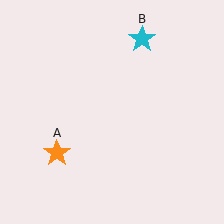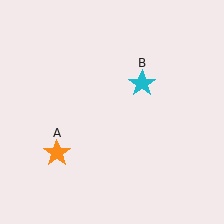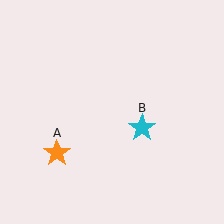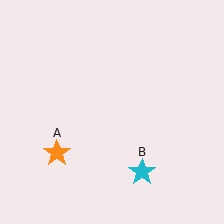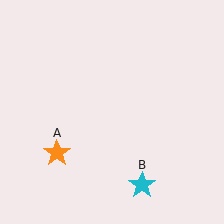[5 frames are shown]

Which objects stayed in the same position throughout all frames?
Orange star (object A) remained stationary.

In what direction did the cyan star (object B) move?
The cyan star (object B) moved down.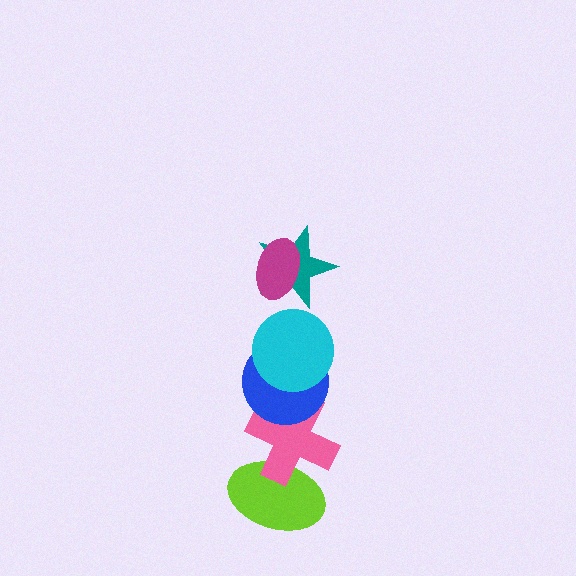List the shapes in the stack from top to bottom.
From top to bottom: the magenta ellipse, the teal star, the cyan circle, the blue circle, the pink cross, the lime ellipse.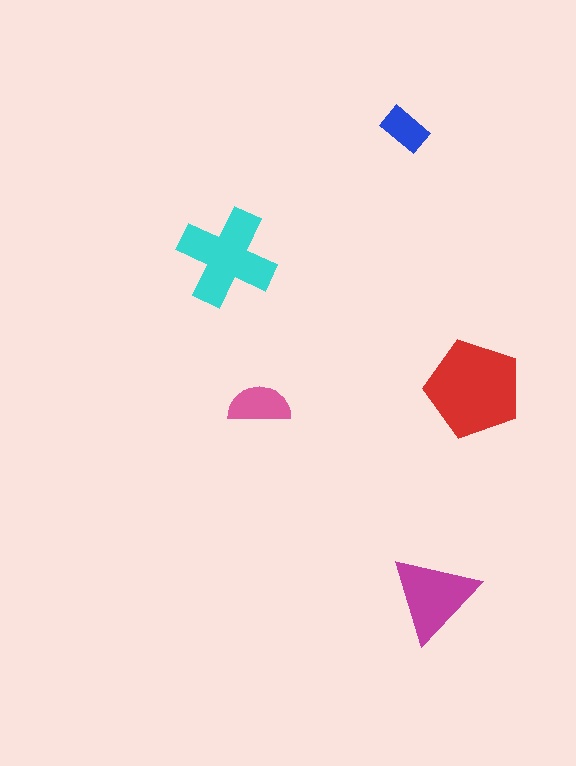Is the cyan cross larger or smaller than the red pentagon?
Smaller.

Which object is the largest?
The red pentagon.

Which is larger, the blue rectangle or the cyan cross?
The cyan cross.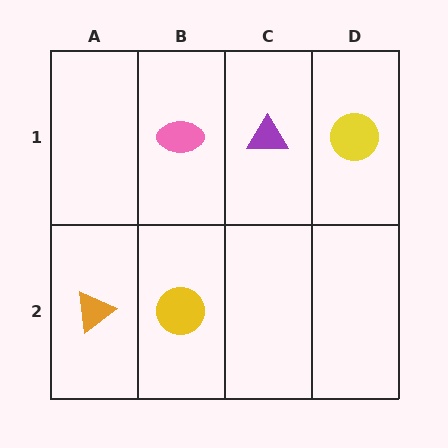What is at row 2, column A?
An orange triangle.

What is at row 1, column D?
A yellow circle.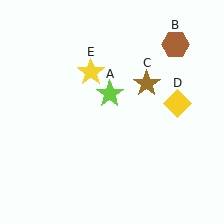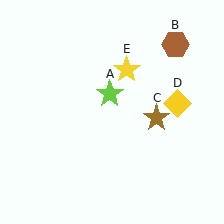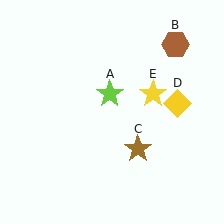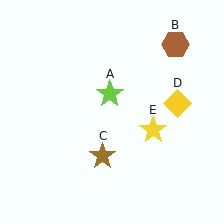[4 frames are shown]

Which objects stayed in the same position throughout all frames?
Lime star (object A) and brown hexagon (object B) and yellow diamond (object D) remained stationary.